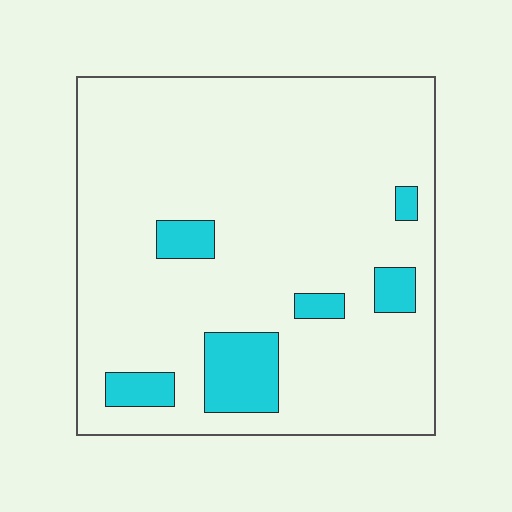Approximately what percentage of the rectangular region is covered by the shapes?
Approximately 10%.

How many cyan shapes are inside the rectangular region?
6.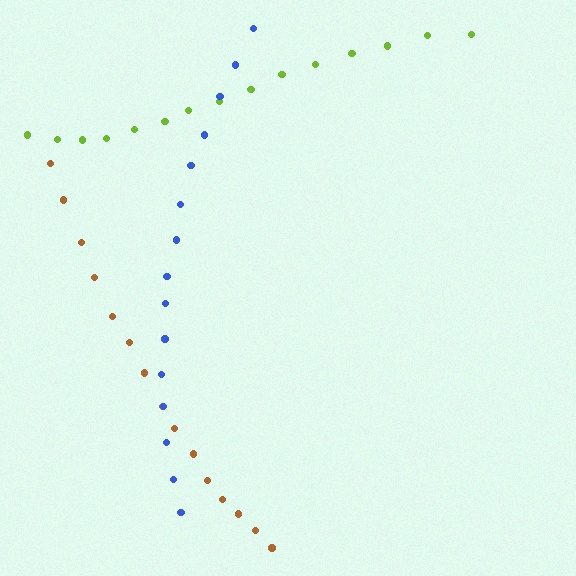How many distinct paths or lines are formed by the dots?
There are 3 distinct paths.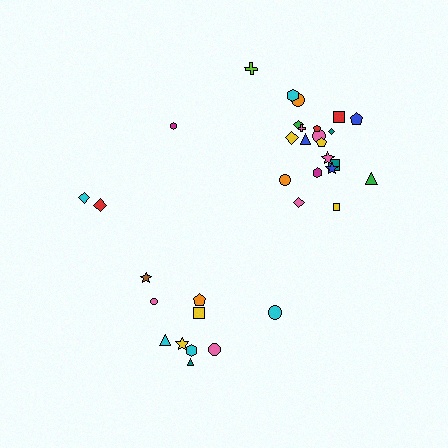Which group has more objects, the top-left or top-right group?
The top-right group.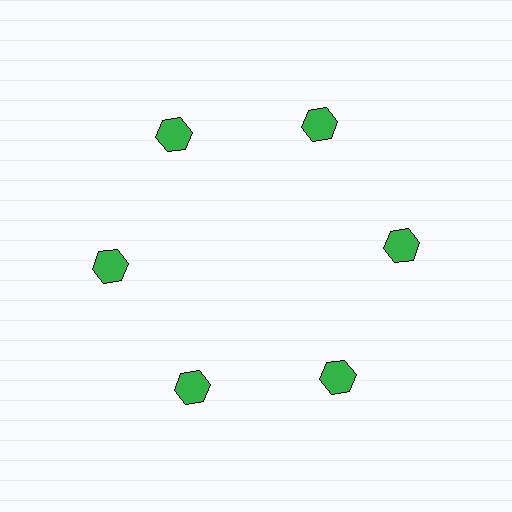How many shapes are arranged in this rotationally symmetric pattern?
There are 6 shapes, arranged in 6 groups of 1.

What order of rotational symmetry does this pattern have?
This pattern has 6-fold rotational symmetry.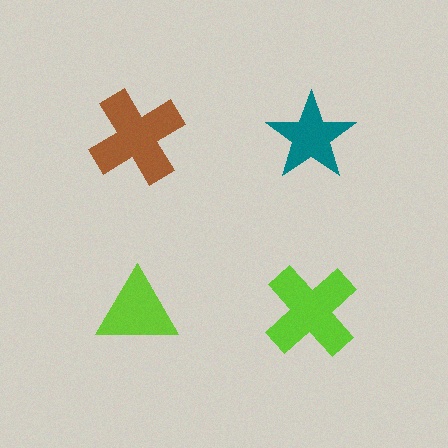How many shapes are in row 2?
2 shapes.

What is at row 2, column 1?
A lime triangle.